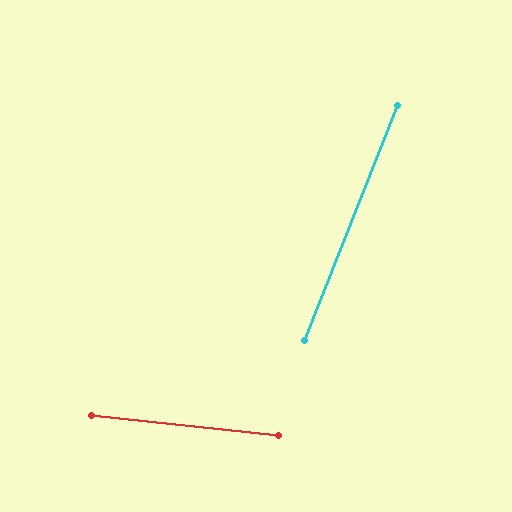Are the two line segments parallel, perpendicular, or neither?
Neither parallel nor perpendicular — they differ by about 75°.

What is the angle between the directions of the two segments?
Approximately 75 degrees.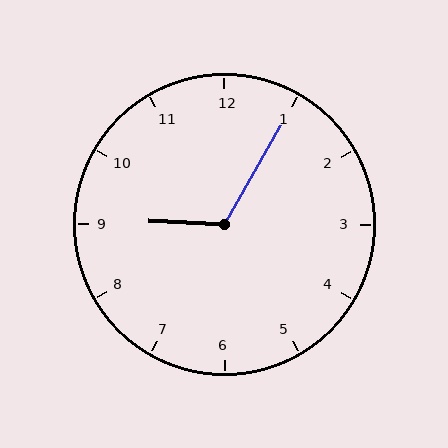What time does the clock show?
9:05.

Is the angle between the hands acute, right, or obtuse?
It is obtuse.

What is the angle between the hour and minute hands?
Approximately 118 degrees.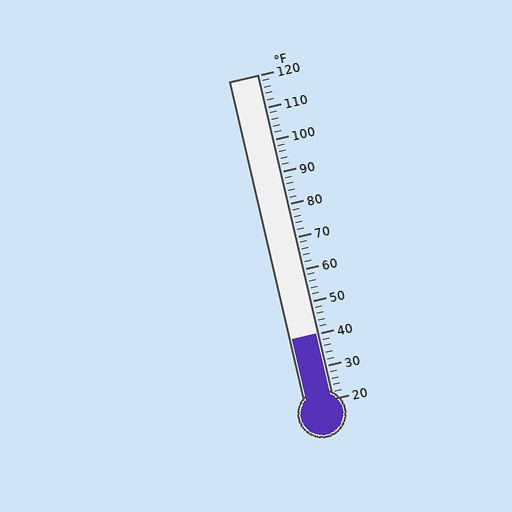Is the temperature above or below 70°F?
The temperature is below 70°F.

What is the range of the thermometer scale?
The thermometer scale ranges from 20°F to 120°F.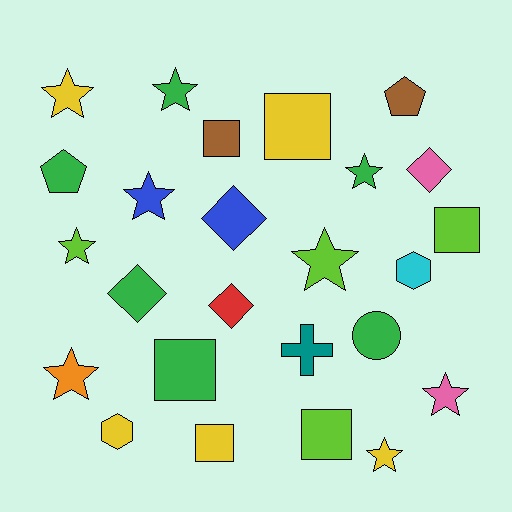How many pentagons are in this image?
There are 2 pentagons.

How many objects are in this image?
There are 25 objects.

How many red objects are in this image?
There is 1 red object.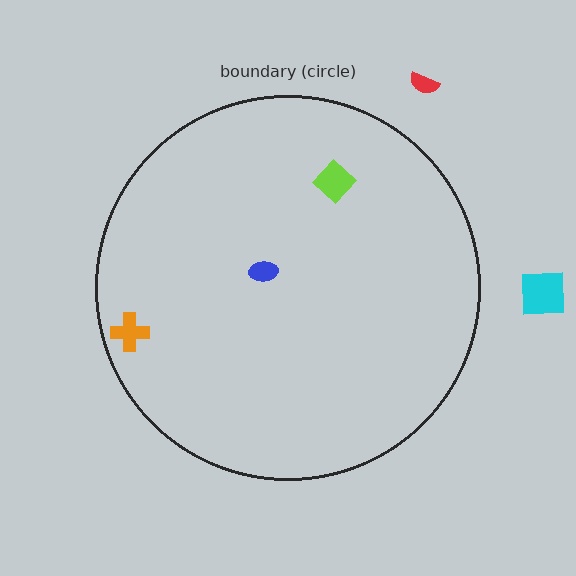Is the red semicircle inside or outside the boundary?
Outside.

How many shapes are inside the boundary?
3 inside, 2 outside.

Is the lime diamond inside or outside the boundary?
Inside.